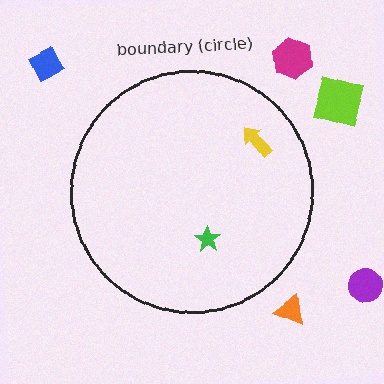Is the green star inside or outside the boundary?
Inside.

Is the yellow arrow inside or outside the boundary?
Inside.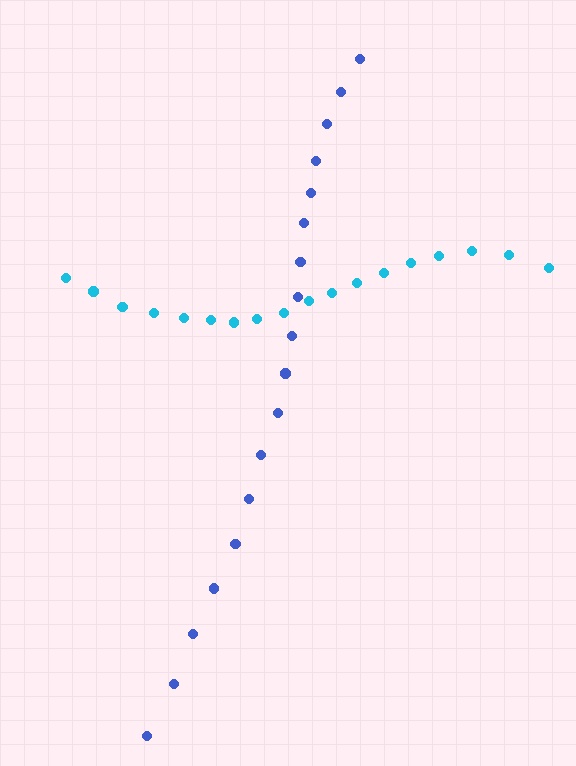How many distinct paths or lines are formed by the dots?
There are 2 distinct paths.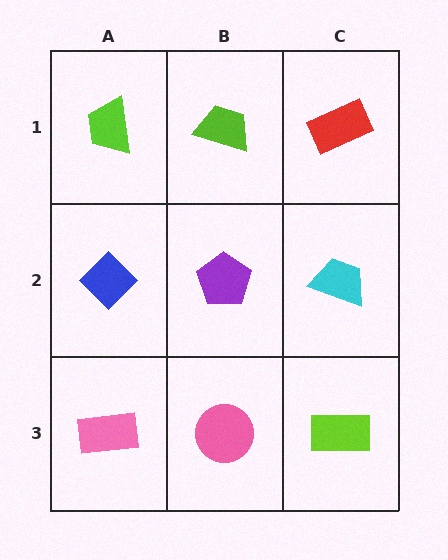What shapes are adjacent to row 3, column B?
A purple pentagon (row 2, column B), a pink rectangle (row 3, column A), a lime rectangle (row 3, column C).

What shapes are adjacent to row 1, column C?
A cyan trapezoid (row 2, column C), a lime trapezoid (row 1, column B).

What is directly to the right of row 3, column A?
A pink circle.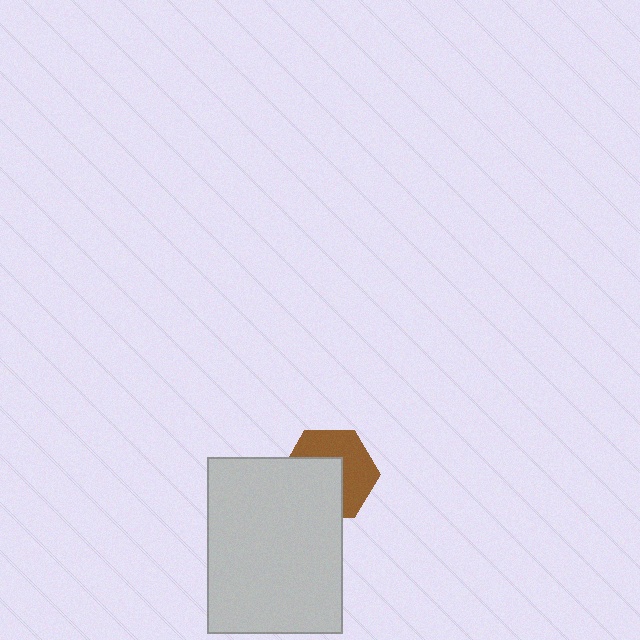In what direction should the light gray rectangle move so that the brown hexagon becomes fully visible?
The light gray rectangle should move toward the lower-left. That is the shortest direction to clear the overlap and leave the brown hexagon fully visible.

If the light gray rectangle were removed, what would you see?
You would see the complete brown hexagon.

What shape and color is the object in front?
The object in front is a light gray rectangle.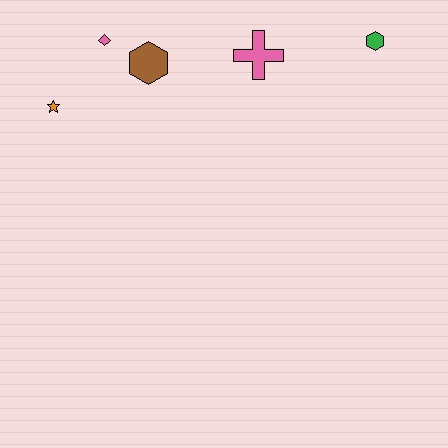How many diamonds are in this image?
There is 1 diamond.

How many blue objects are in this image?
There are no blue objects.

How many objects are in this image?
There are 5 objects.